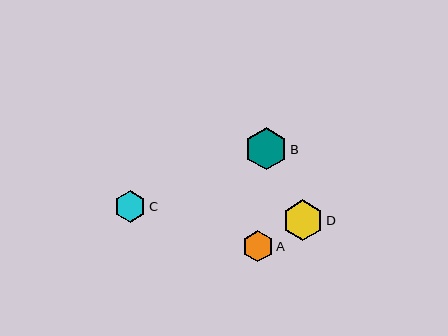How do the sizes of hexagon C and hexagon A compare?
Hexagon C and hexagon A are approximately the same size.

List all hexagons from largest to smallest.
From largest to smallest: B, D, C, A.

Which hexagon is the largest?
Hexagon B is the largest with a size of approximately 42 pixels.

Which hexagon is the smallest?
Hexagon A is the smallest with a size of approximately 31 pixels.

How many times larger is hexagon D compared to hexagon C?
Hexagon D is approximately 1.3 times the size of hexagon C.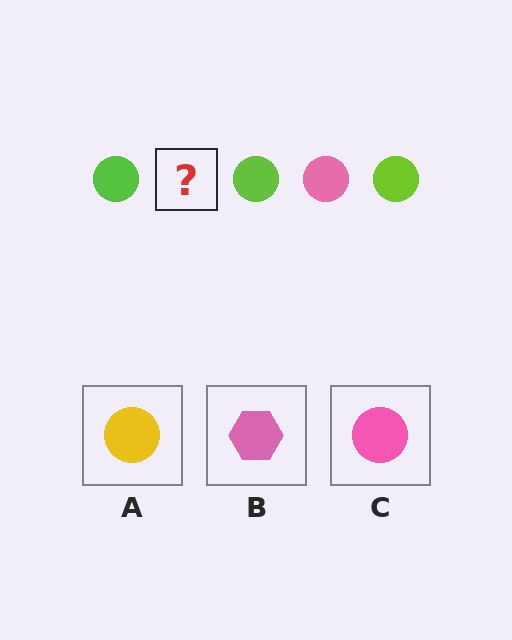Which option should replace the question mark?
Option C.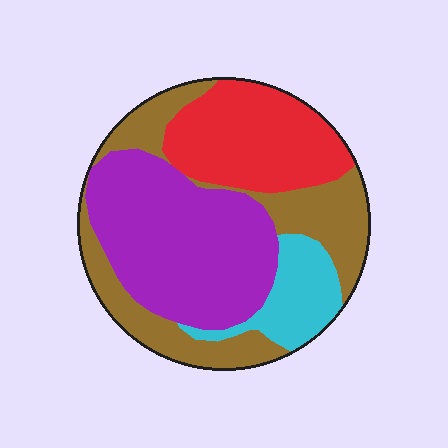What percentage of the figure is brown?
Brown takes up between a quarter and a half of the figure.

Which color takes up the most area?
Purple, at roughly 35%.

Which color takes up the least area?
Cyan, at roughly 10%.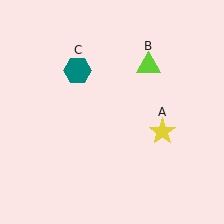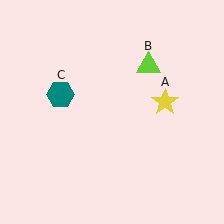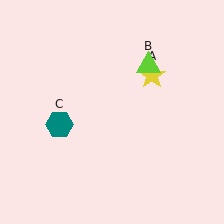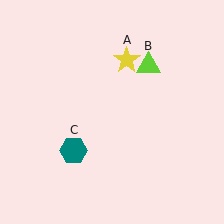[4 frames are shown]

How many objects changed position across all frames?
2 objects changed position: yellow star (object A), teal hexagon (object C).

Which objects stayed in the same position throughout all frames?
Lime triangle (object B) remained stationary.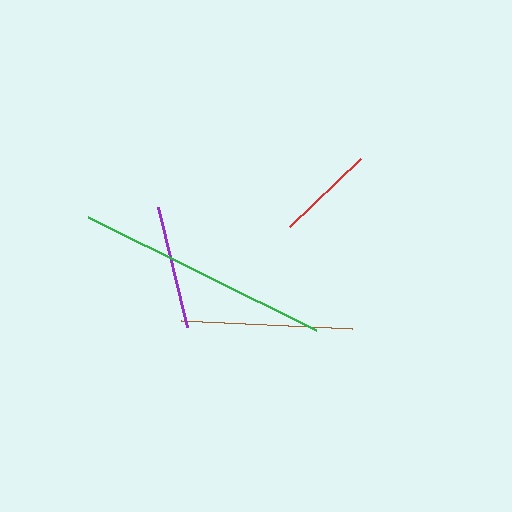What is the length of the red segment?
The red segment is approximately 98 pixels long.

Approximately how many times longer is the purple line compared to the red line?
The purple line is approximately 1.3 times the length of the red line.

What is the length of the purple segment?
The purple segment is approximately 123 pixels long.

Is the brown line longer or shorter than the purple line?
The brown line is longer than the purple line.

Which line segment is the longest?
The green line is the longest at approximately 255 pixels.